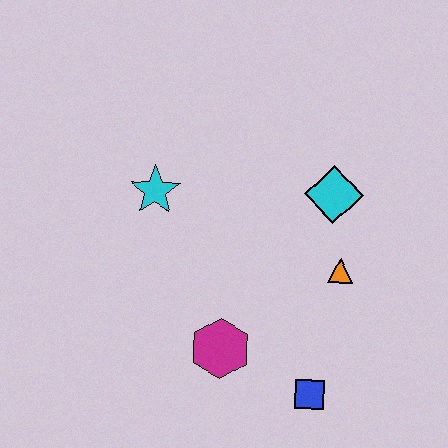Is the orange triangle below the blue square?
No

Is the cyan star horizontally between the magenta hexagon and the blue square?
No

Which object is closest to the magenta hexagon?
The blue square is closest to the magenta hexagon.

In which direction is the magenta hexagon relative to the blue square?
The magenta hexagon is to the left of the blue square.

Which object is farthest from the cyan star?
The blue square is farthest from the cyan star.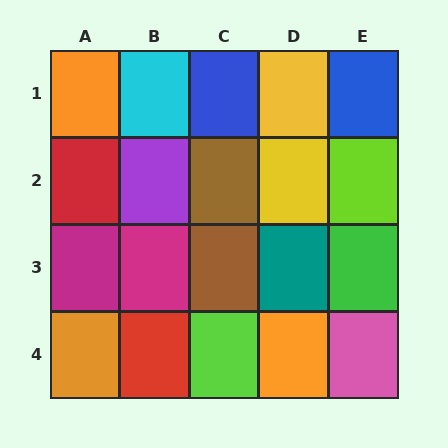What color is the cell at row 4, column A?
Orange.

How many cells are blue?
2 cells are blue.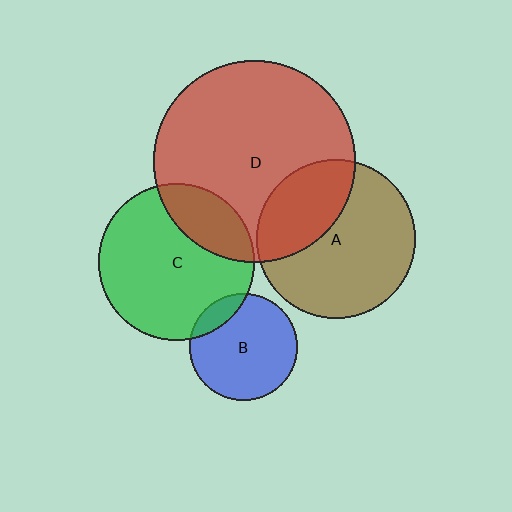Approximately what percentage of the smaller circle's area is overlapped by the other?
Approximately 35%.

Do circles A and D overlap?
Yes.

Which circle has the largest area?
Circle D (red).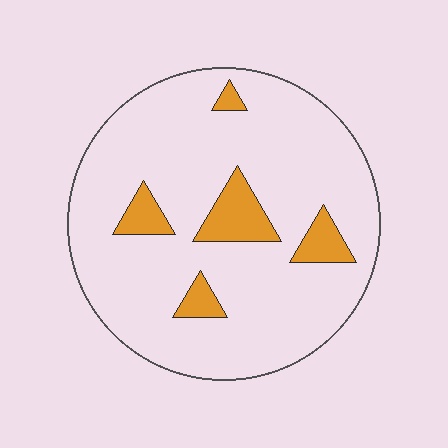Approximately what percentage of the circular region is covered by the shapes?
Approximately 10%.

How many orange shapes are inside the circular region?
5.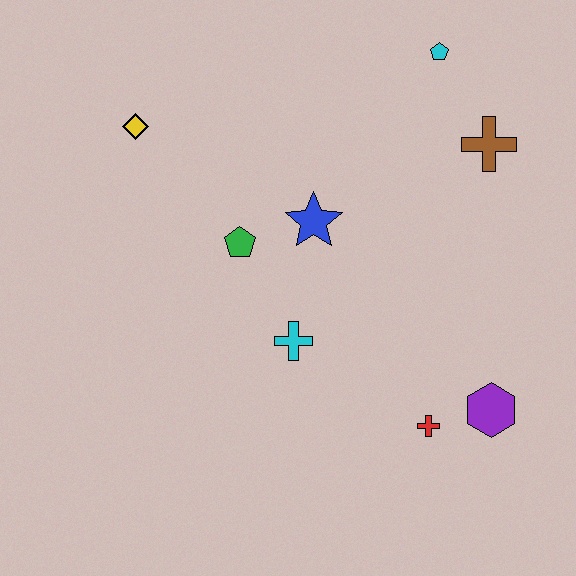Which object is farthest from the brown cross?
The yellow diamond is farthest from the brown cross.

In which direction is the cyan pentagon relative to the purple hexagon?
The cyan pentagon is above the purple hexagon.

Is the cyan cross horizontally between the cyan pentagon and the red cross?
No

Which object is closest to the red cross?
The purple hexagon is closest to the red cross.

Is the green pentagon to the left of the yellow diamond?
No